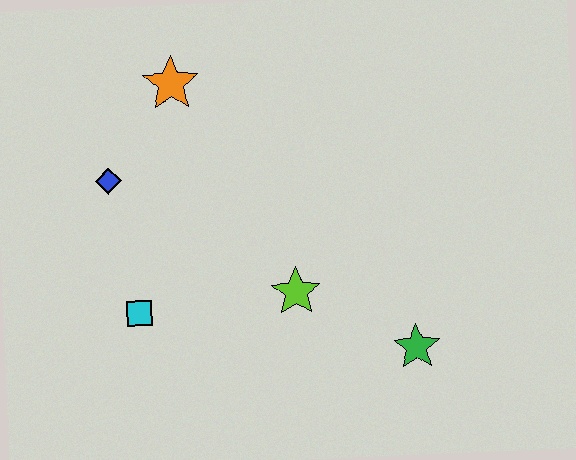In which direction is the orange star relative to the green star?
The orange star is above the green star.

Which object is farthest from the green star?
The orange star is farthest from the green star.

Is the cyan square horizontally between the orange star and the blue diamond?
Yes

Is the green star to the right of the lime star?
Yes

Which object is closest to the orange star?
The blue diamond is closest to the orange star.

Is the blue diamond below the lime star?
No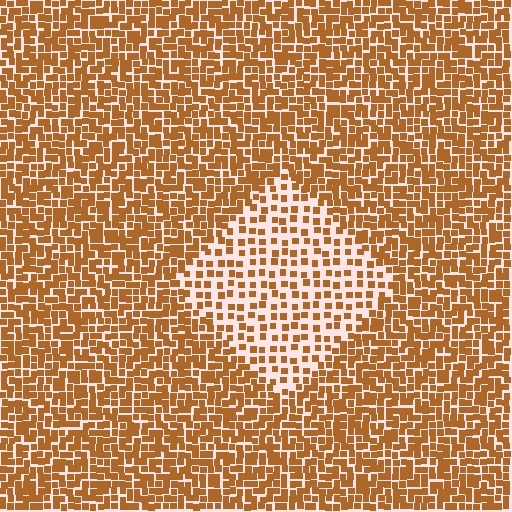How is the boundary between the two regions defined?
The boundary is defined by a change in element density (approximately 2.1x ratio). All elements are the same color, size, and shape.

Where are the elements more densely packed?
The elements are more densely packed outside the diamond boundary.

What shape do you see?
I see a diamond.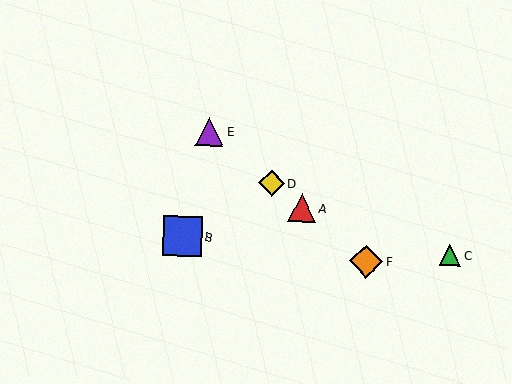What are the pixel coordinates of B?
Object B is at (182, 236).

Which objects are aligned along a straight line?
Objects A, D, E, F are aligned along a straight line.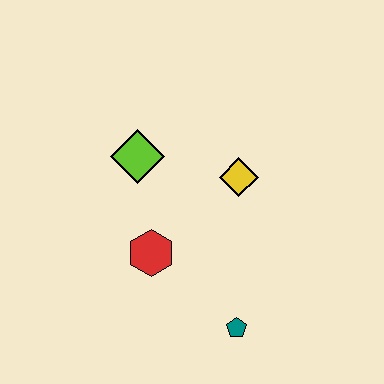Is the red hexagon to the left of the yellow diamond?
Yes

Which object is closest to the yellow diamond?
The lime diamond is closest to the yellow diamond.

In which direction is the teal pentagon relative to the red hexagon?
The teal pentagon is to the right of the red hexagon.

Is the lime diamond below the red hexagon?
No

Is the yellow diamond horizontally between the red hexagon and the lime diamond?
No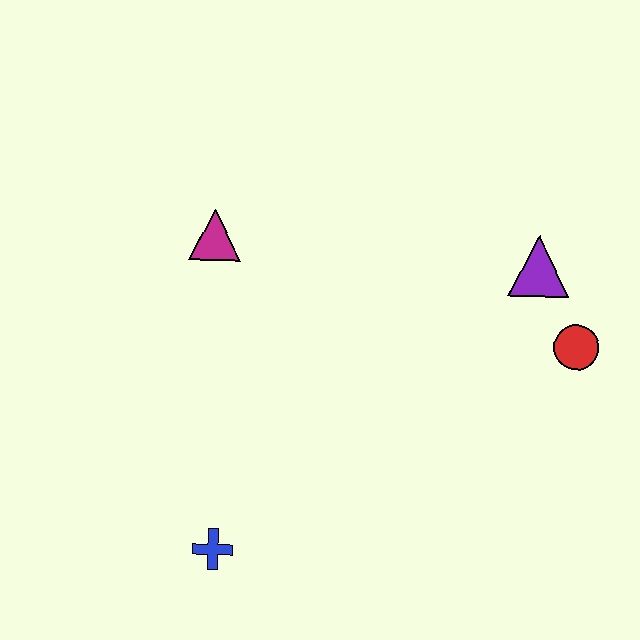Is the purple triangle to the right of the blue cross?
Yes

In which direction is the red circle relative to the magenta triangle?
The red circle is to the right of the magenta triangle.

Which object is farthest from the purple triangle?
The blue cross is farthest from the purple triangle.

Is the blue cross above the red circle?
No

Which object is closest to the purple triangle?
The red circle is closest to the purple triangle.